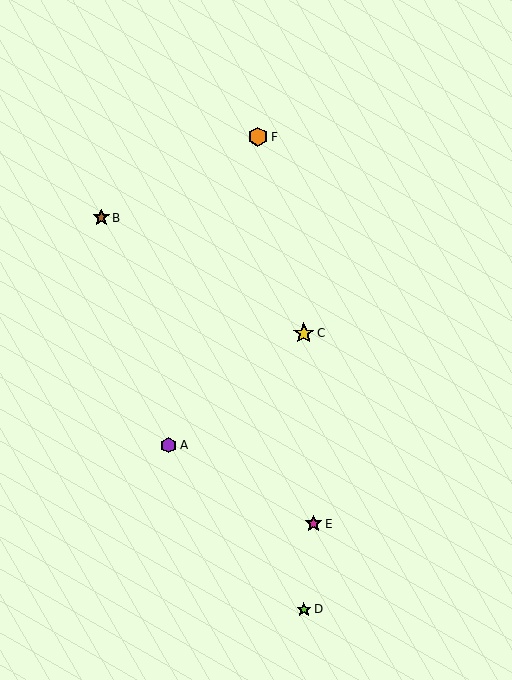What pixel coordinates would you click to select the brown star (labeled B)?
Click at (101, 218) to select the brown star B.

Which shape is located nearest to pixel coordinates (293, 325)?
The yellow star (labeled C) at (304, 333) is nearest to that location.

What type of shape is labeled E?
Shape E is a magenta star.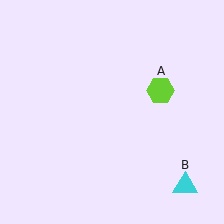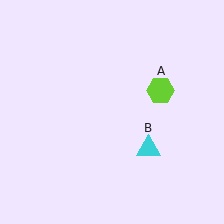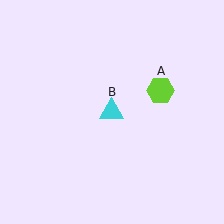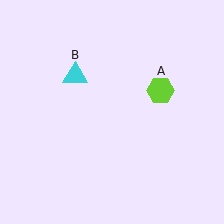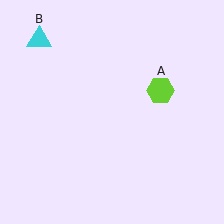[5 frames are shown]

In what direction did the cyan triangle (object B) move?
The cyan triangle (object B) moved up and to the left.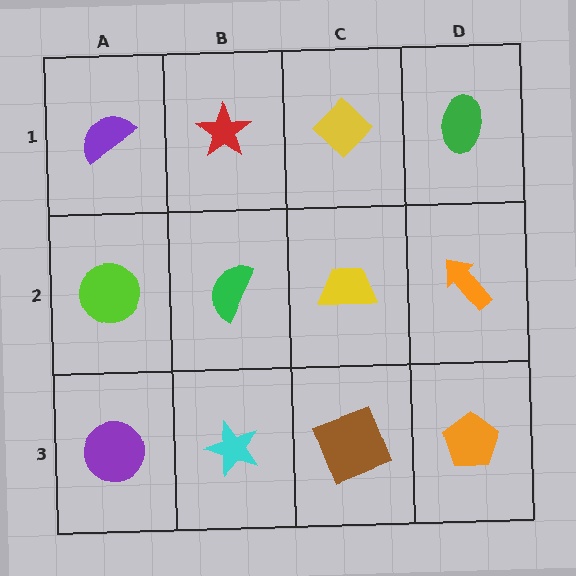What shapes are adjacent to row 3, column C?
A yellow trapezoid (row 2, column C), a cyan star (row 3, column B), an orange pentagon (row 3, column D).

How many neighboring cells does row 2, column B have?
4.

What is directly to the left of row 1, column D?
A yellow diamond.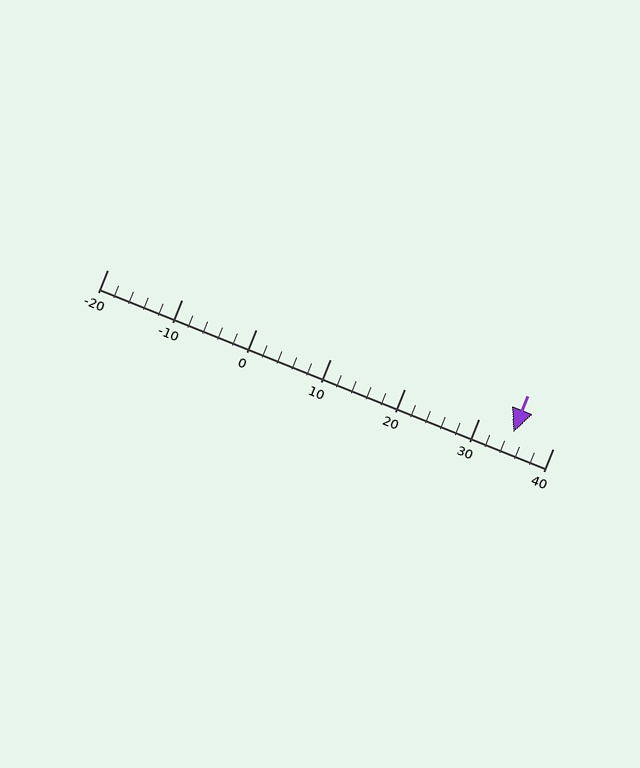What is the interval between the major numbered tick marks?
The major tick marks are spaced 10 units apart.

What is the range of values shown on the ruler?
The ruler shows values from -20 to 40.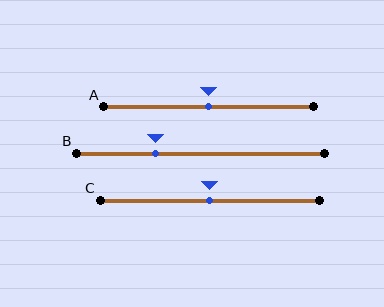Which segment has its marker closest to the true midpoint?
Segment A has its marker closest to the true midpoint.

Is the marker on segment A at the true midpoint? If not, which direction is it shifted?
Yes, the marker on segment A is at the true midpoint.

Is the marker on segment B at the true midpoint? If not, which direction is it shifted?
No, the marker on segment B is shifted to the left by about 18% of the segment length.